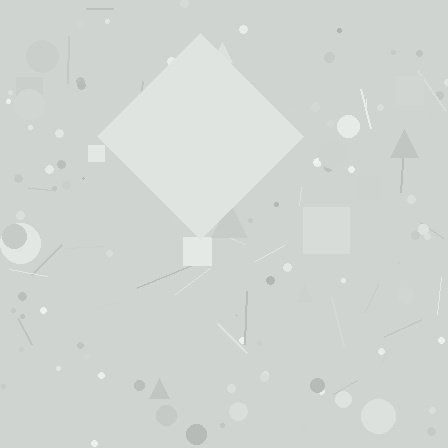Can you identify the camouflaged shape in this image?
The camouflaged shape is a diamond.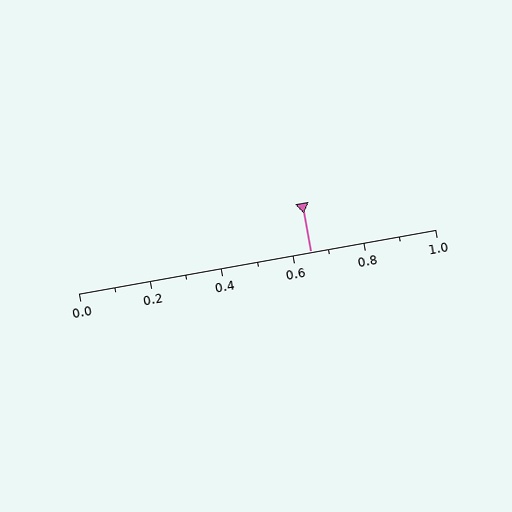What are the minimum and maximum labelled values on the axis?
The axis runs from 0.0 to 1.0.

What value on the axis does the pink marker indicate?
The marker indicates approximately 0.65.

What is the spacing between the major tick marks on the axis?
The major ticks are spaced 0.2 apart.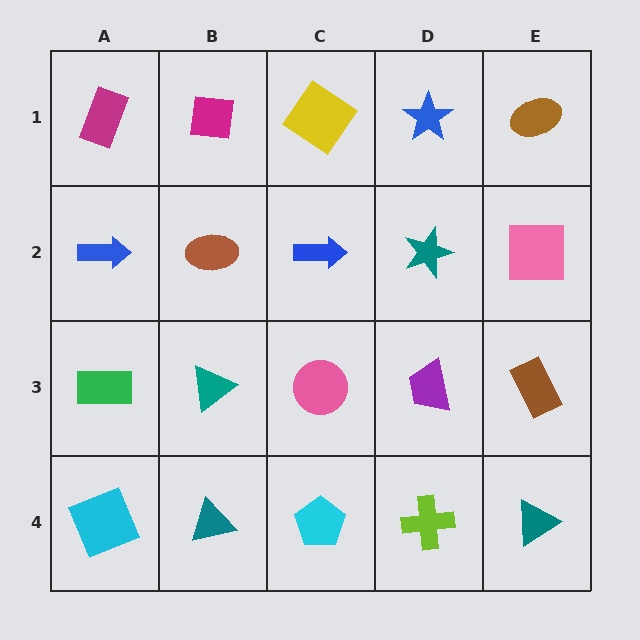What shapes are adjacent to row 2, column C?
A yellow diamond (row 1, column C), a pink circle (row 3, column C), a brown ellipse (row 2, column B), a teal star (row 2, column D).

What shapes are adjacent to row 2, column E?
A brown ellipse (row 1, column E), a brown rectangle (row 3, column E), a teal star (row 2, column D).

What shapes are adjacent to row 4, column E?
A brown rectangle (row 3, column E), a lime cross (row 4, column D).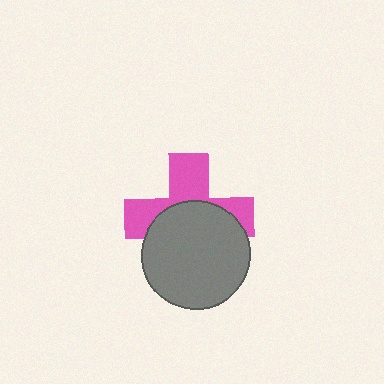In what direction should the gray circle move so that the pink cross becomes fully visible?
The gray circle should move down. That is the shortest direction to clear the overlap and leave the pink cross fully visible.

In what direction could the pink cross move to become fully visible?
The pink cross could move up. That would shift it out from behind the gray circle entirely.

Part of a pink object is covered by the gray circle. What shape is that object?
It is a cross.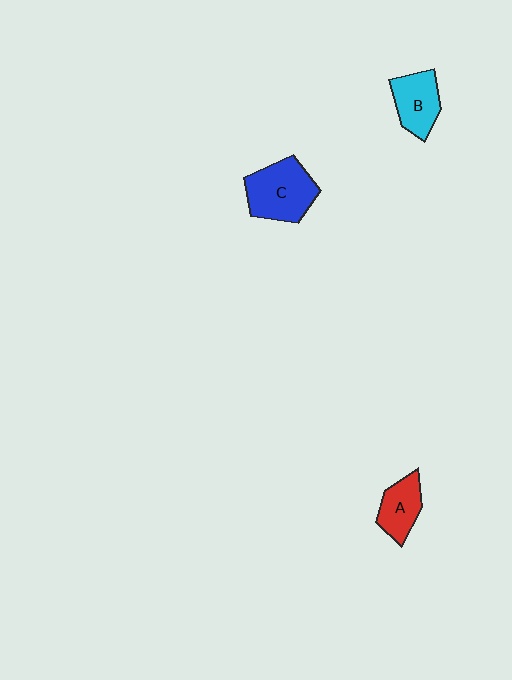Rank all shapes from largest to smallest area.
From largest to smallest: C (blue), B (cyan), A (red).